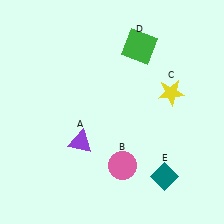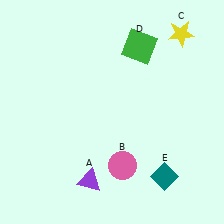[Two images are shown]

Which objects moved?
The objects that moved are: the purple triangle (A), the yellow star (C).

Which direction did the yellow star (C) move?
The yellow star (C) moved up.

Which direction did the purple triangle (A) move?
The purple triangle (A) moved down.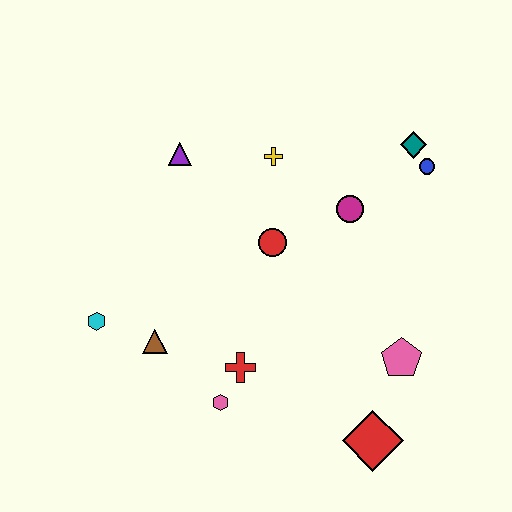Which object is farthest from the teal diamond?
The cyan hexagon is farthest from the teal diamond.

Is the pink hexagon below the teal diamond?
Yes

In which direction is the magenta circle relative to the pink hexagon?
The magenta circle is above the pink hexagon.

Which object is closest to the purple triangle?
The yellow cross is closest to the purple triangle.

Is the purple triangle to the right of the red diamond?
No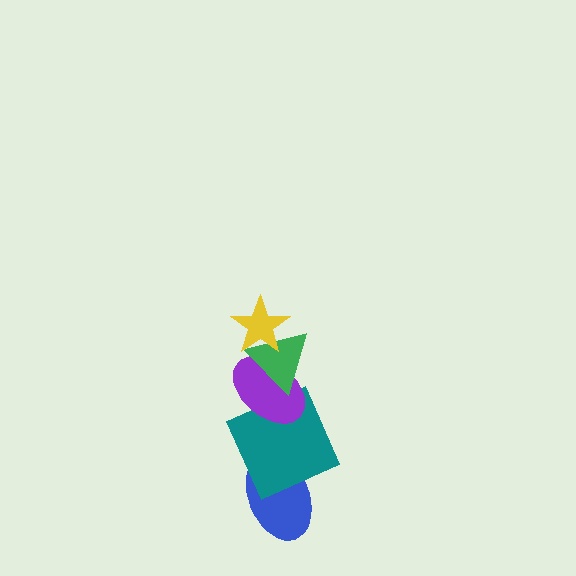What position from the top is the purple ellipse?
The purple ellipse is 3rd from the top.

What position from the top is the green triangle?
The green triangle is 2nd from the top.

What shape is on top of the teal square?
The purple ellipse is on top of the teal square.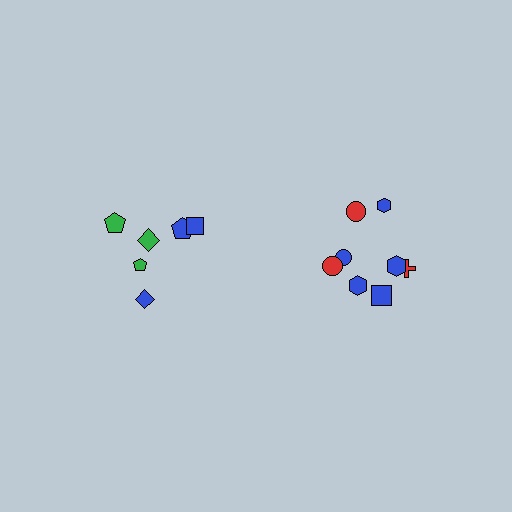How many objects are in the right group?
There are 8 objects.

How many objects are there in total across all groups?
There are 14 objects.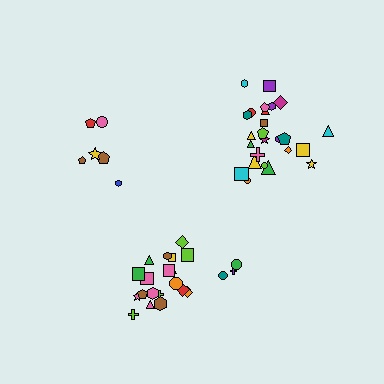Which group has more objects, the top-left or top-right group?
The top-right group.